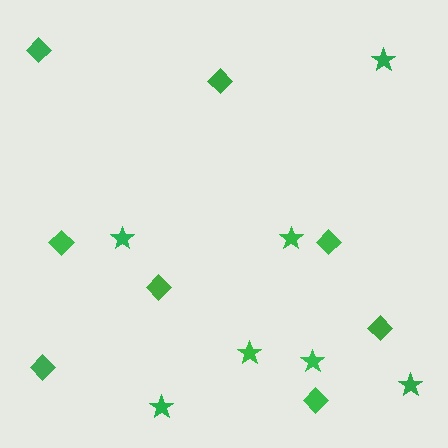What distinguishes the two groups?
There are 2 groups: one group of diamonds (8) and one group of stars (7).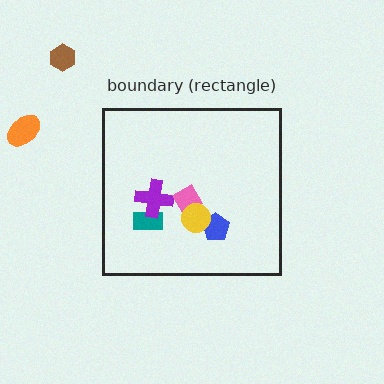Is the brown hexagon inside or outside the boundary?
Outside.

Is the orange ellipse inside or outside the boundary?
Outside.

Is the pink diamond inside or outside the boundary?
Inside.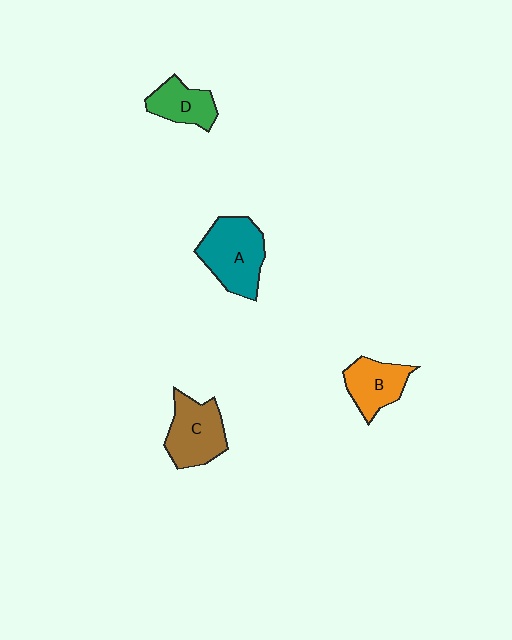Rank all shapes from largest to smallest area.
From largest to smallest: A (teal), C (brown), B (orange), D (green).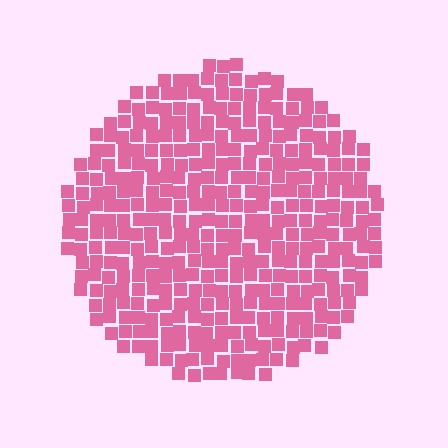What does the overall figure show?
The overall figure shows a circle.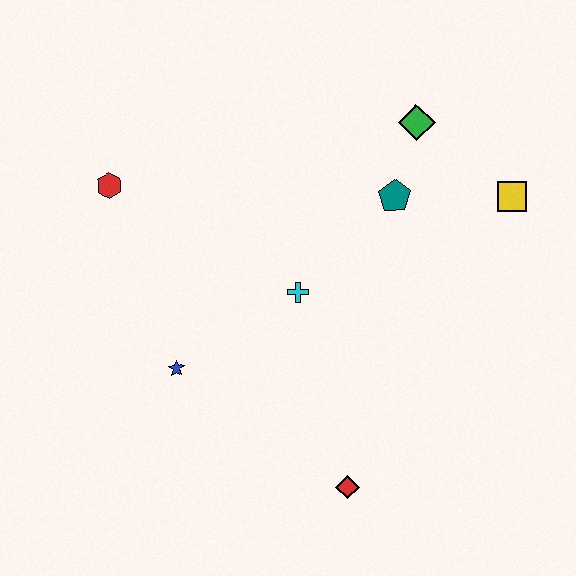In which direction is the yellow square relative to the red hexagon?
The yellow square is to the right of the red hexagon.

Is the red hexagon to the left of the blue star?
Yes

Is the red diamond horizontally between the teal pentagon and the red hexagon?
Yes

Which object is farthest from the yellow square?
The red hexagon is farthest from the yellow square.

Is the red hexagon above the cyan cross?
Yes